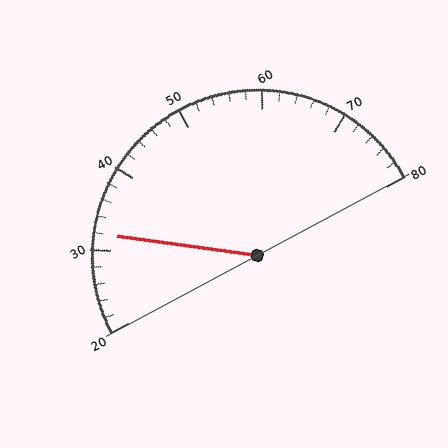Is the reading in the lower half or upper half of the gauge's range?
The reading is in the lower half of the range (20 to 80).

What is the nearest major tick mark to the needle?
The nearest major tick mark is 30.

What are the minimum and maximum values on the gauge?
The gauge ranges from 20 to 80.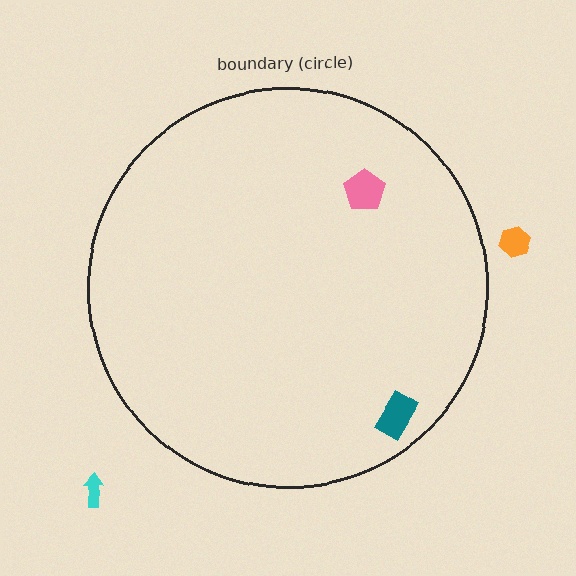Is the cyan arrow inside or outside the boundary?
Outside.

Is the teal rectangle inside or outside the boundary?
Inside.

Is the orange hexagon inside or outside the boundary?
Outside.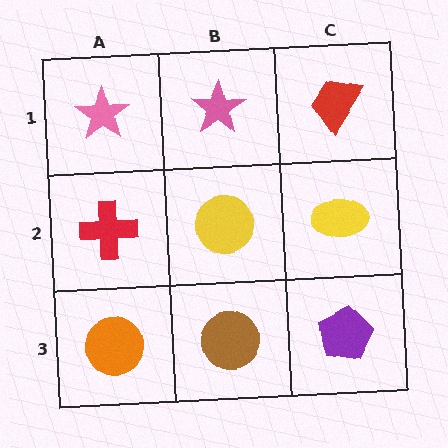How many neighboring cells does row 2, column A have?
3.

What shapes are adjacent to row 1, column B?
A yellow circle (row 2, column B), a pink star (row 1, column A), a red trapezoid (row 1, column C).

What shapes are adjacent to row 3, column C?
A yellow ellipse (row 2, column C), a brown circle (row 3, column B).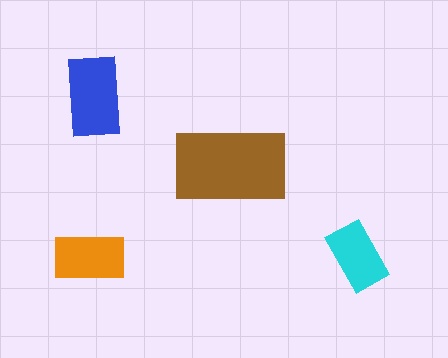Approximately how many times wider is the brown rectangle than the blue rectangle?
About 1.5 times wider.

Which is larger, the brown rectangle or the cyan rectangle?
The brown one.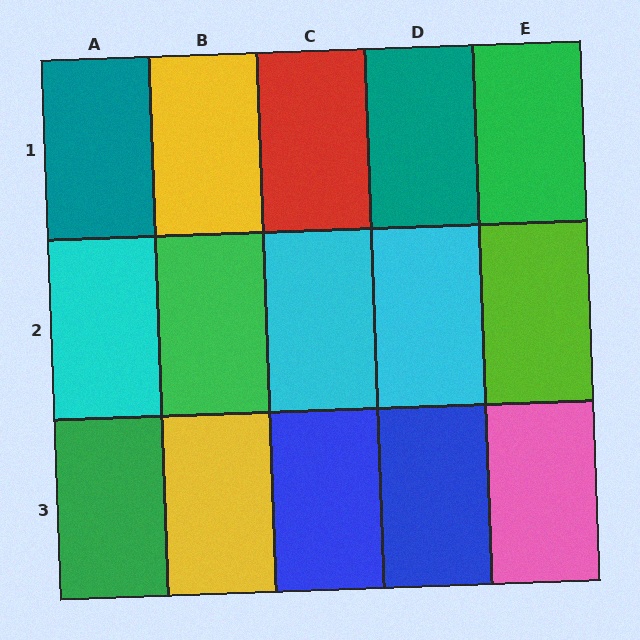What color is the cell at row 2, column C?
Cyan.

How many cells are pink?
1 cell is pink.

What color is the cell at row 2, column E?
Lime.